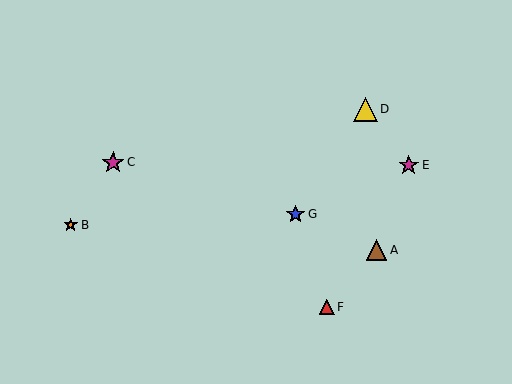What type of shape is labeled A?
Shape A is a brown triangle.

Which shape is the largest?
The yellow triangle (labeled D) is the largest.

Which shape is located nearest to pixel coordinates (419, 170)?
The magenta star (labeled E) at (409, 165) is nearest to that location.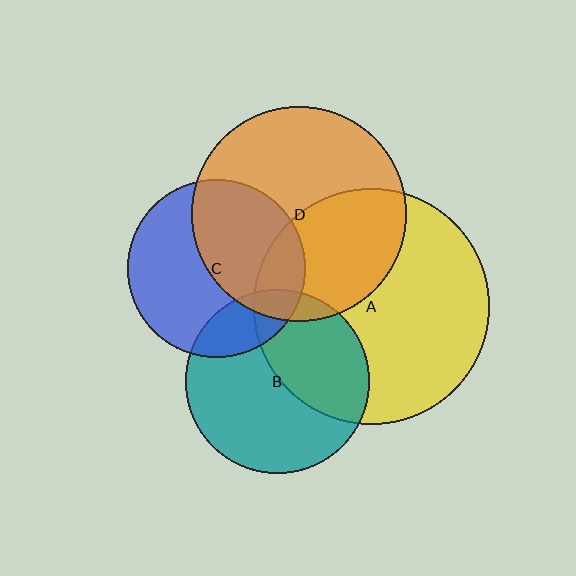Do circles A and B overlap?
Yes.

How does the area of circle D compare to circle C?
Approximately 1.5 times.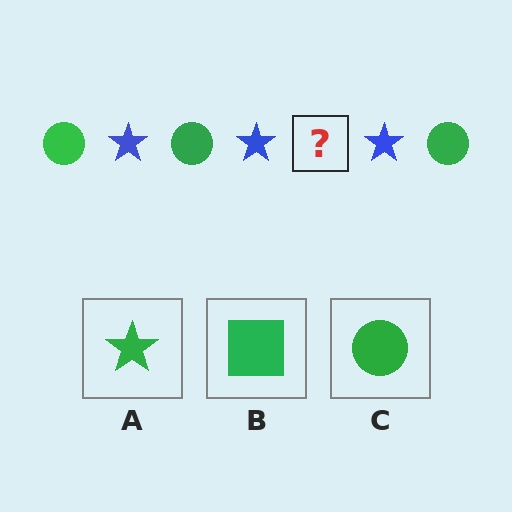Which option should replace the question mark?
Option C.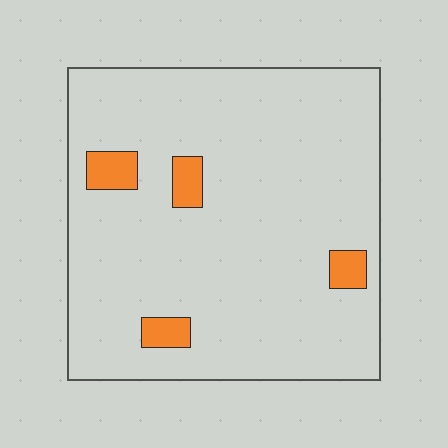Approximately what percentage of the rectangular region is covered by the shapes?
Approximately 5%.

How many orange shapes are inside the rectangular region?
4.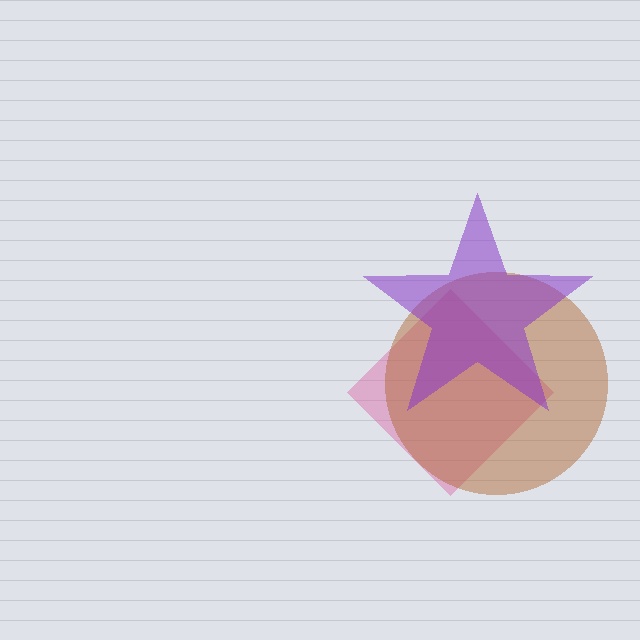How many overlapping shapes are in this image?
There are 3 overlapping shapes in the image.